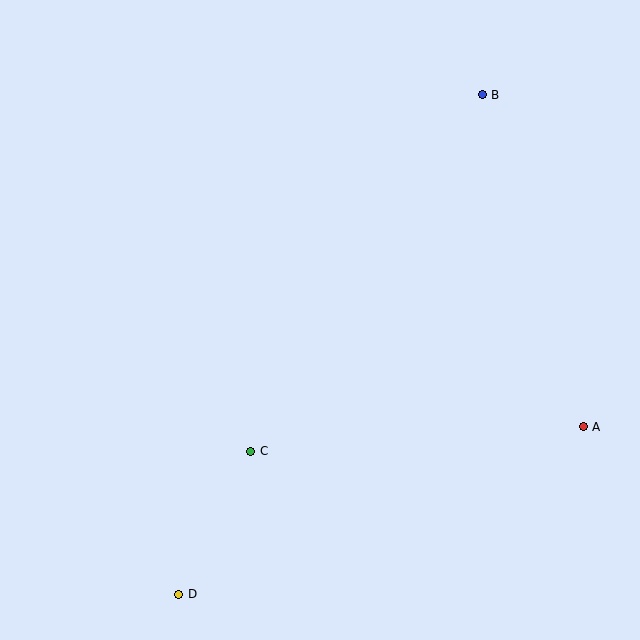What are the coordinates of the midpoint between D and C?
The midpoint between D and C is at (215, 523).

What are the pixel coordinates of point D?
Point D is at (179, 595).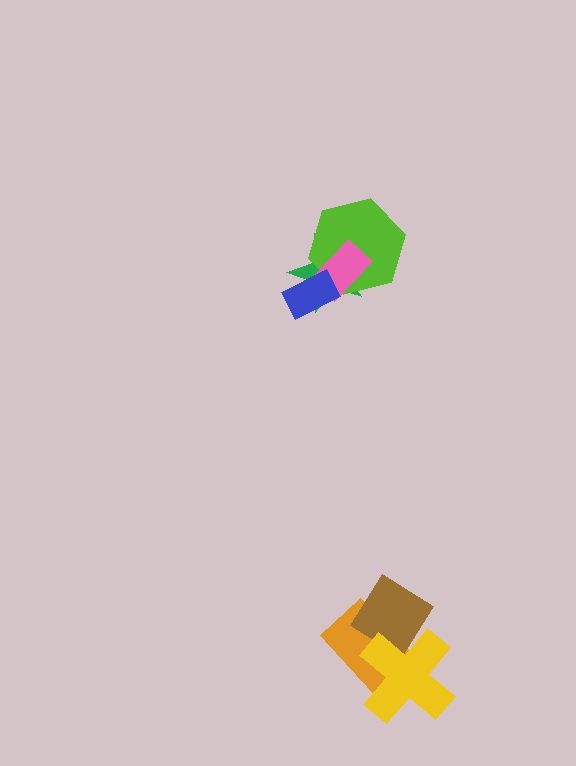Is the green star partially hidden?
Yes, it is partially covered by another shape.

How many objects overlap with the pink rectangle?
3 objects overlap with the pink rectangle.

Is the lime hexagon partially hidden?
Yes, it is partially covered by another shape.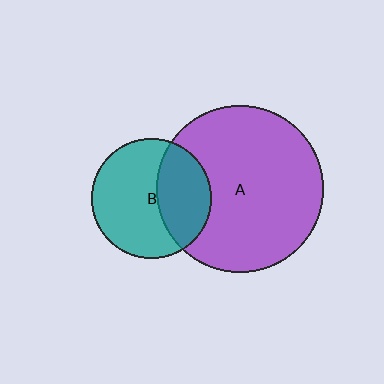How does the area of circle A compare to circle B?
Approximately 1.9 times.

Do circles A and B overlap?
Yes.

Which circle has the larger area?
Circle A (purple).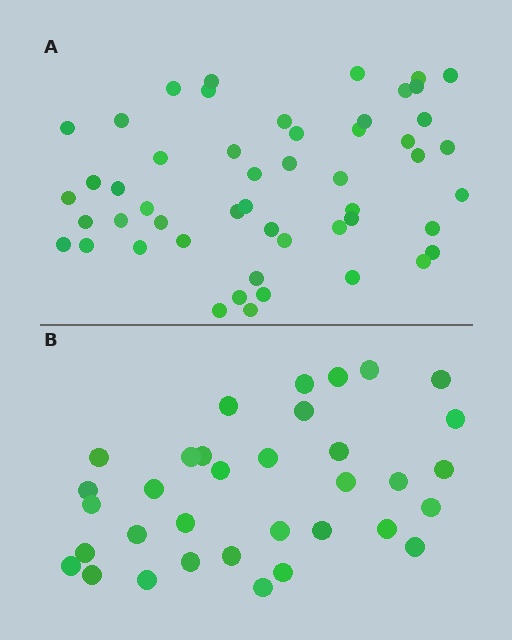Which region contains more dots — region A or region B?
Region A (the top region) has more dots.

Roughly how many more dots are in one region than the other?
Region A has approximately 15 more dots than region B.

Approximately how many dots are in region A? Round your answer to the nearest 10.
About 50 dots. (The exact count is 51, which rounds to 50.)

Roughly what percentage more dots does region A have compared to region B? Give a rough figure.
About 50% more.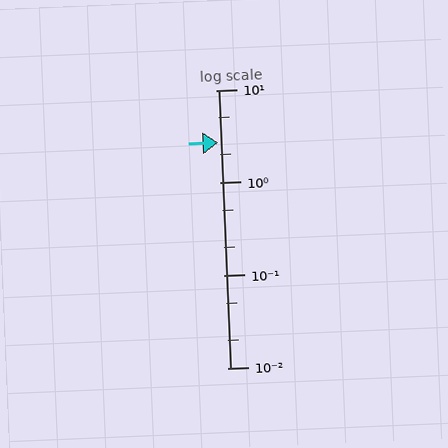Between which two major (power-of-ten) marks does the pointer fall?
The pointer is between 1 and 10.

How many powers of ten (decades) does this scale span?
The scale spans 3 decades, from 0.01 to 10.